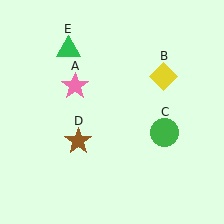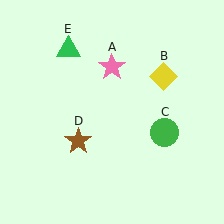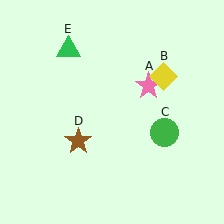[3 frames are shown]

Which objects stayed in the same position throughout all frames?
Yellow diamond (object B) and green circle (object C) and brown star (object D) and green triangle (object E) remained stationary.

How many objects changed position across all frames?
1 object changed position: pink star (object A).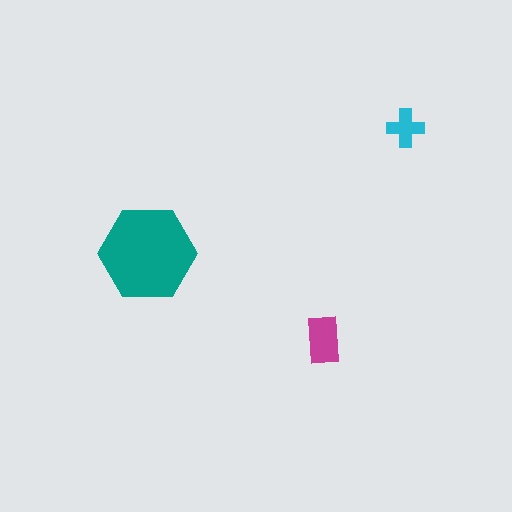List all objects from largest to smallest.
The teal hexagon, the magenta rectangle, the cyan cross.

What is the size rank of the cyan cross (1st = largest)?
3rd.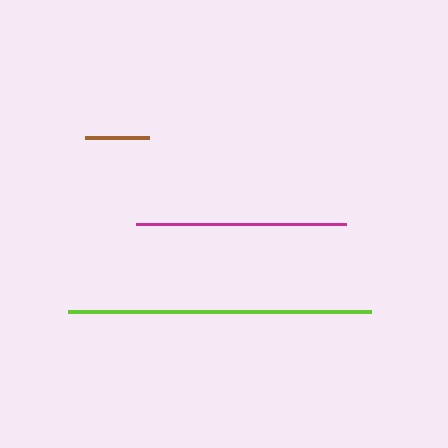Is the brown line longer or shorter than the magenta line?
The magenta line is longer than the brown line.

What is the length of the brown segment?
The brown segment is approximately 65 pixels long.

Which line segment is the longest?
The lime line is the longest at approximately 303 pixels.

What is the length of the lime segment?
The lime segment is approximately 303 pixels long.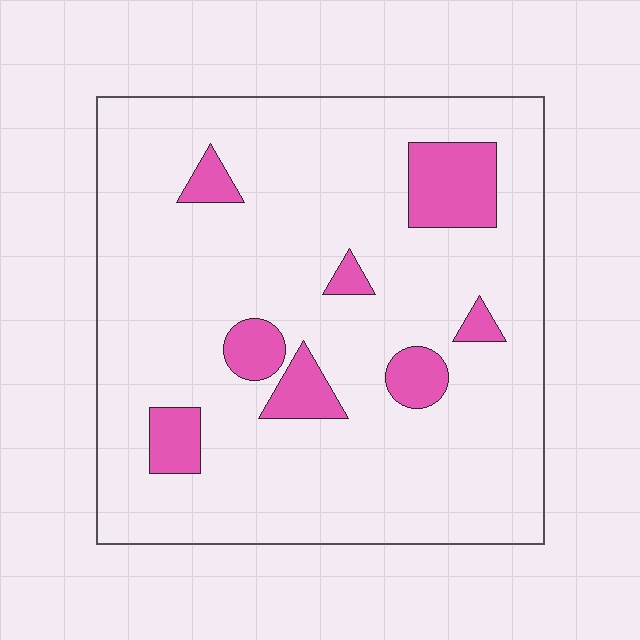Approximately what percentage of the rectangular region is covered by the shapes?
Approximately 15%.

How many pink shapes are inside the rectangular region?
8.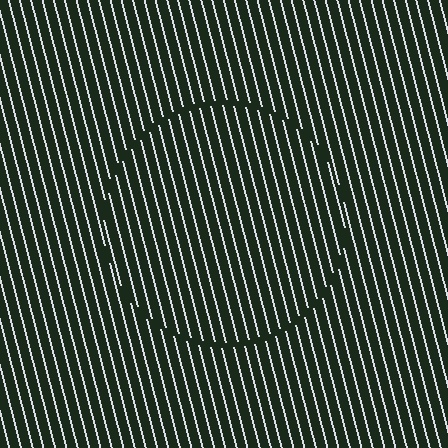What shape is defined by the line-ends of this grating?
An illusory circle. The interior of the shape contains the same grating, shifted by half a period — the contour is defined by the phase discontinuity where line-ends from the inner and outer gratings abut.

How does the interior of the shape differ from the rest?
The interior of the shape contains the same grating, shifted by half a period — the contour is defined by the phase discontinuity where line-ends from the inner and outer gratings abut.